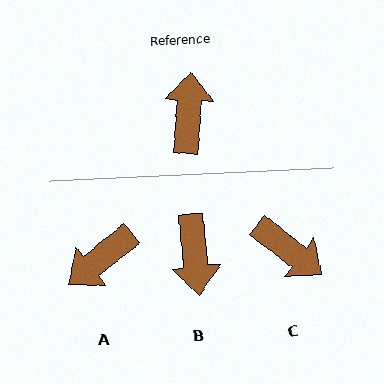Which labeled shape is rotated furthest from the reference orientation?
B, about 171 degrees away.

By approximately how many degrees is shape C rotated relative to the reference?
Approximately 124 degrees clockwise.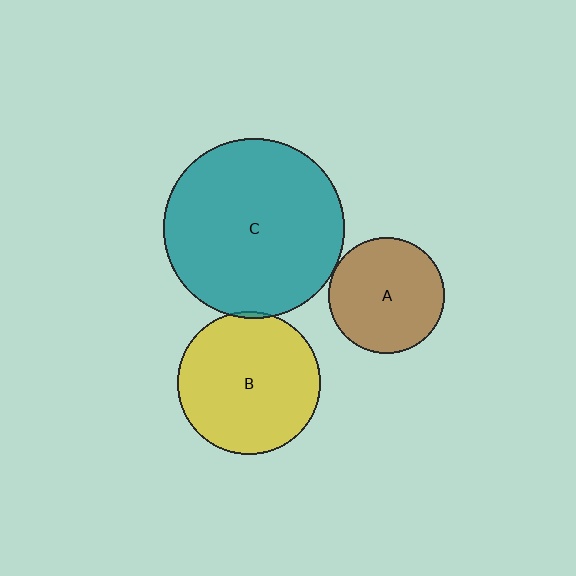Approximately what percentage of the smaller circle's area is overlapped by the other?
Approximately 5%.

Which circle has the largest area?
Circle C (teal).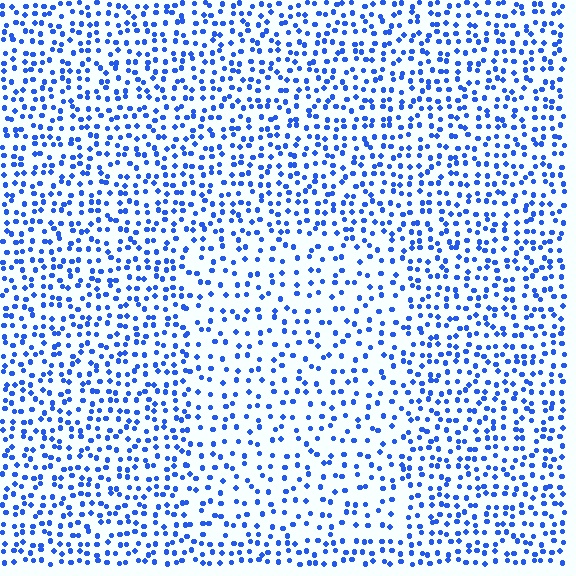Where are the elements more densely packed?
The elements are more densely packed outside the rectangle boundary.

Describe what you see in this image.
The image contains small blue elements arranged at two different densities. A rectangle-shaped region is visible where the elements are less densely packed than the surrounding area.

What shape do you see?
I see a rectangle.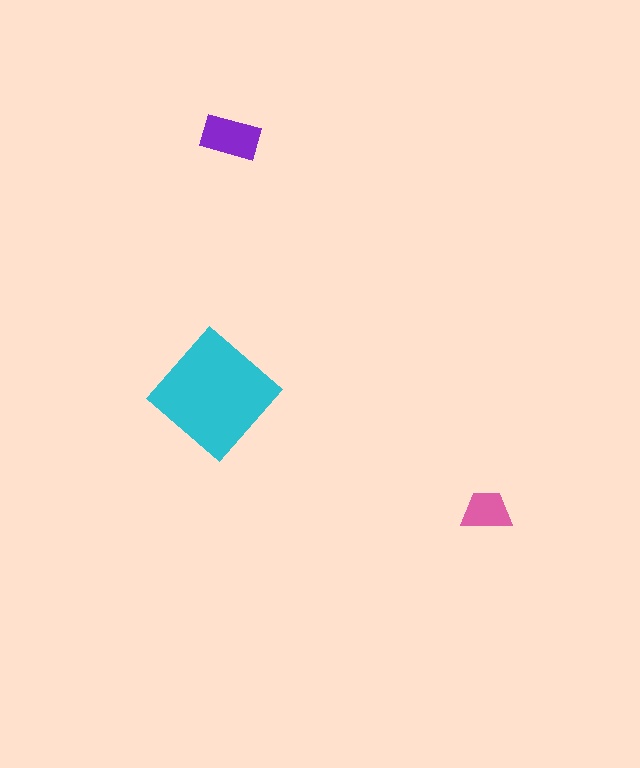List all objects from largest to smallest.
The cyan diamond, the purple rectangle, the pink trapezoid.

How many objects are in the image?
There are 3 objects in the image.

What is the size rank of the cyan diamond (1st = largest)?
1st.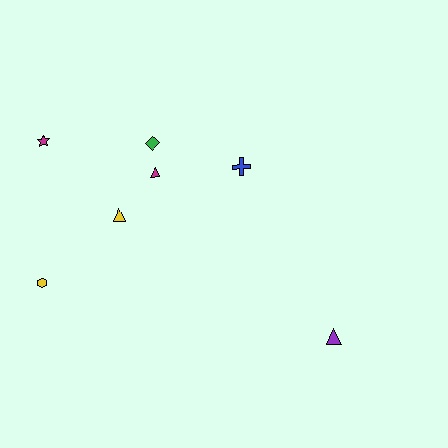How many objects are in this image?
There are 7 objects.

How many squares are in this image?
There are no squares.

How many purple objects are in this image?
There is 1 purple object.